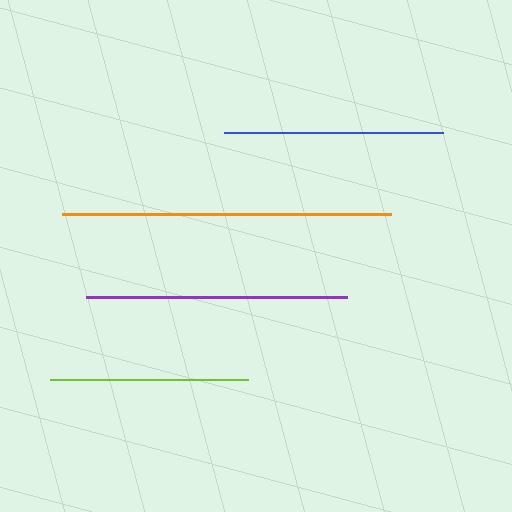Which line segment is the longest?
The orange line is the longest at approximately 329 pixels.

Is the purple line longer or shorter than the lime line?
The purple line is longer than the lime line.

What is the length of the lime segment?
The lime segment is approximately 197 pixels long.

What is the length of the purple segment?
The purple segment is approximately 261 pixels long.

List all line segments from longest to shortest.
From longest to shortest: orange, purple, blue, lime.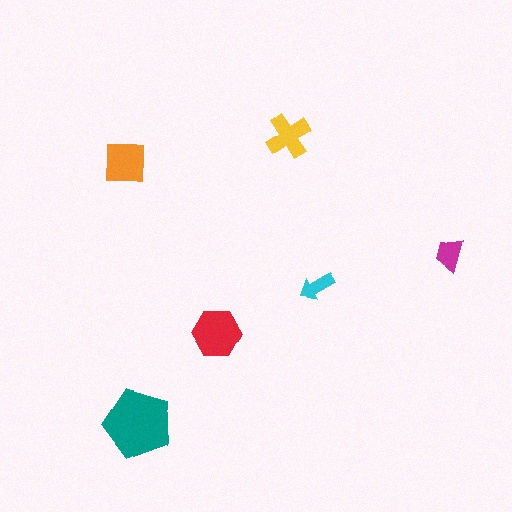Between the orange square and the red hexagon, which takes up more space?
The red hexagon.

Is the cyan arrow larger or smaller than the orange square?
Smaller.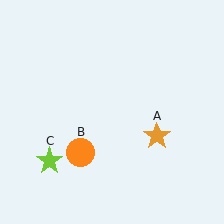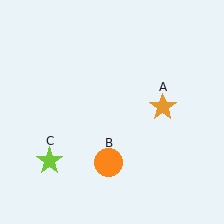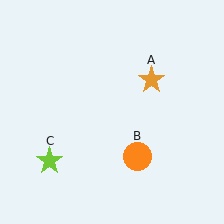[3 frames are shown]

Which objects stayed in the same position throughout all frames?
Lime star (object C) remained stationary.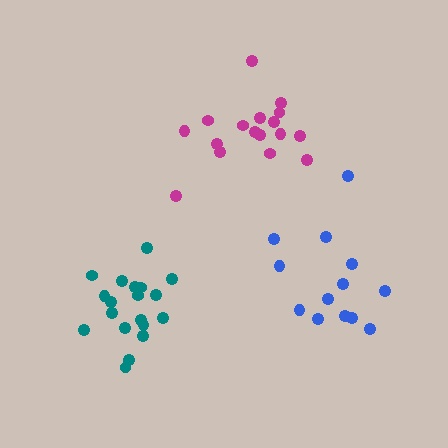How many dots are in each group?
Group 1: 17 dots, Group 2: 19 dots, Group 3: 13 dots (49 total).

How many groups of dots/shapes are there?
There are 3 groups.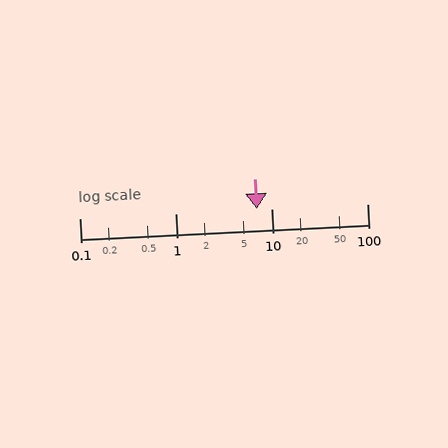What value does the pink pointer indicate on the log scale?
The pointer indicates approximately 7.1.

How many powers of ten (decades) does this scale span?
The scale spans 3 decades, from 0.1 to 100.